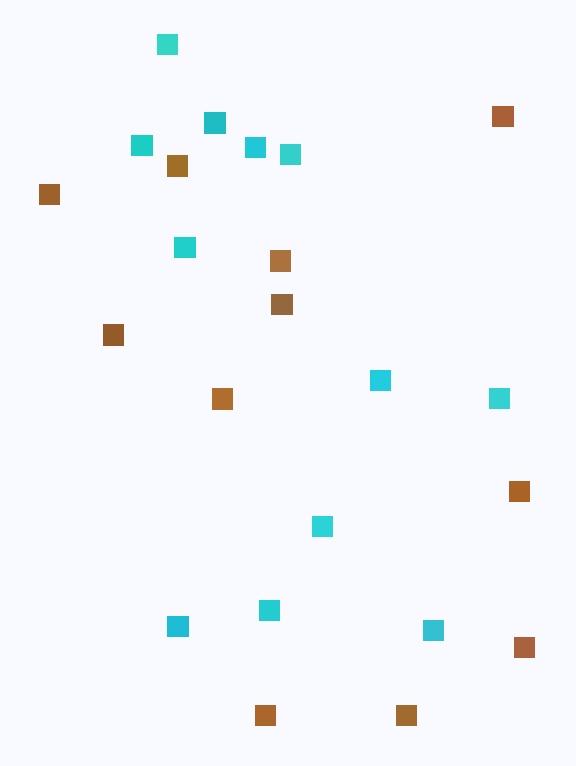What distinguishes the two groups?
There are 2 groups: one group of cyan squares (12) and one group of brown squares (11).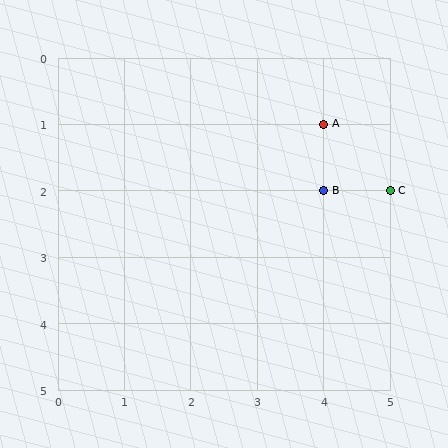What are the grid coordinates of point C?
Point C is at grid coordinates (5, 2).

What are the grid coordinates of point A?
Point A is at grid coordinates (4, 1).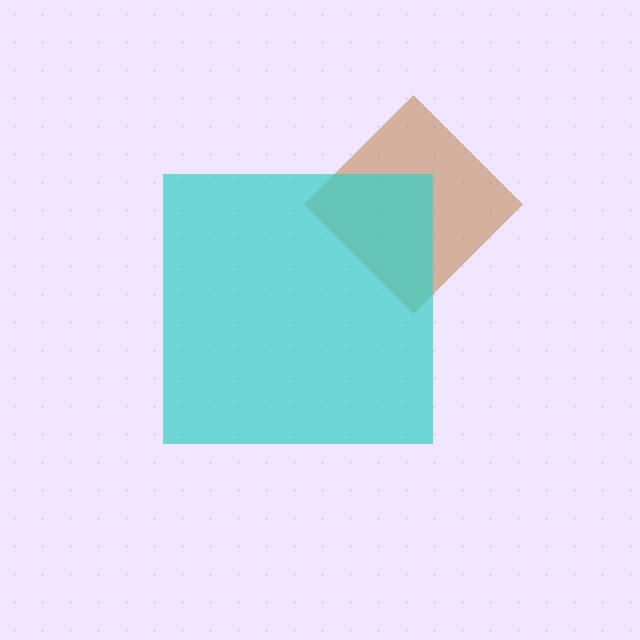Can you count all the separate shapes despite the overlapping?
Yes, there are 2 separate shapes.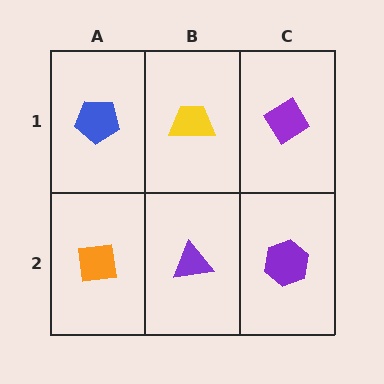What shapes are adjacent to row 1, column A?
An orange square (row 2, column A), a yellow trapezoid (row 1, column B).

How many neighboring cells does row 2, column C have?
2.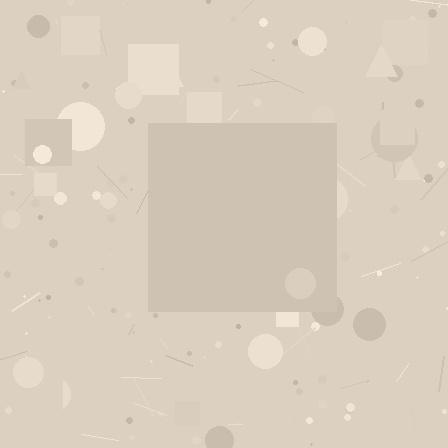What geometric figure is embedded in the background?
A square is embedded in the background.